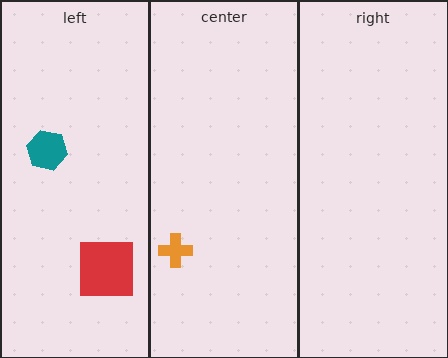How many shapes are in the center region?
1.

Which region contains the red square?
The left region.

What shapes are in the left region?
The red square, the teal hexagon.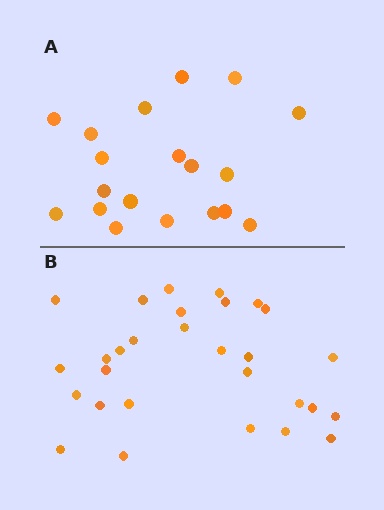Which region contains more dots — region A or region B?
Region B (the bottom region) has more dots.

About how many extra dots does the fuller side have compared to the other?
Region B has roughly 10 or so more dots than region A.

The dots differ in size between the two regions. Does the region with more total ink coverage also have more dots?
No. Region A has more total ink coverage because its dots are larger, but region B actually contains more individual dots. Total area can be misleading — the number of items is what matters here.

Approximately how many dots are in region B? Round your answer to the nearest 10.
About 30 dots. (The exact count is 29, which rounds to 30.)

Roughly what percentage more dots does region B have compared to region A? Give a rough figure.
About 55% more.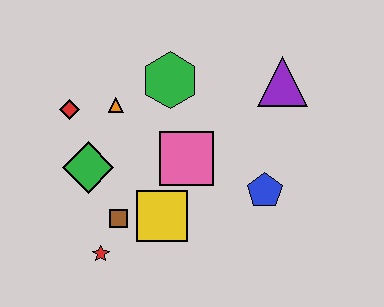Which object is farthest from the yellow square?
The purple triangle is farthest from the yellow square.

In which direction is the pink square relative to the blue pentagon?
The pink square is to the left of the blue pentagon.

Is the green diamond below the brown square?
No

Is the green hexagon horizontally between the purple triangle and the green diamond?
Yes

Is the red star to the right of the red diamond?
Yes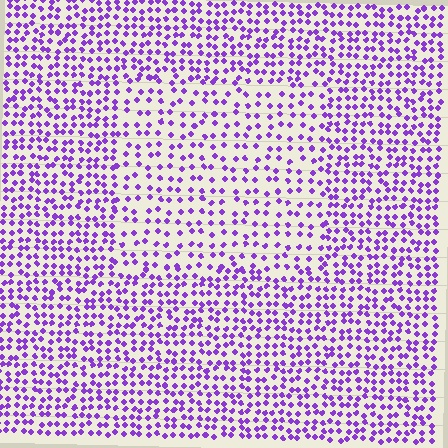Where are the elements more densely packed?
The elements are more densely packed outside the rectangle boundary.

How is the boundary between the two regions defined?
The boundary is defined by a change in element density (approximately 1.7x ratio). All elements are the same color, size, and shape.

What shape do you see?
I see a rectangle.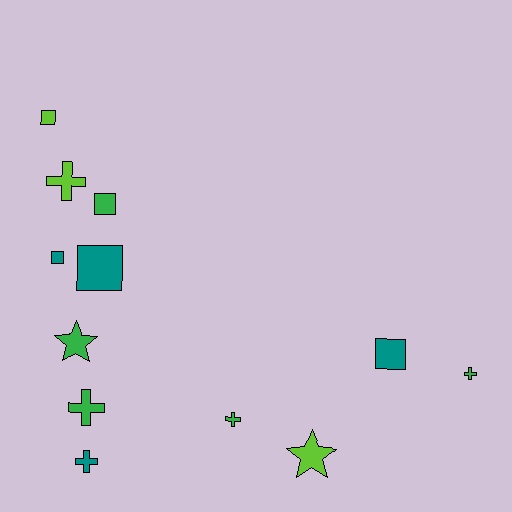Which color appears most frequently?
Green, with 5 objects.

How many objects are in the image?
There are 12 objects.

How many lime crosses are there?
There is 1 lime cross.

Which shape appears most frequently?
Square, with 5 objects.